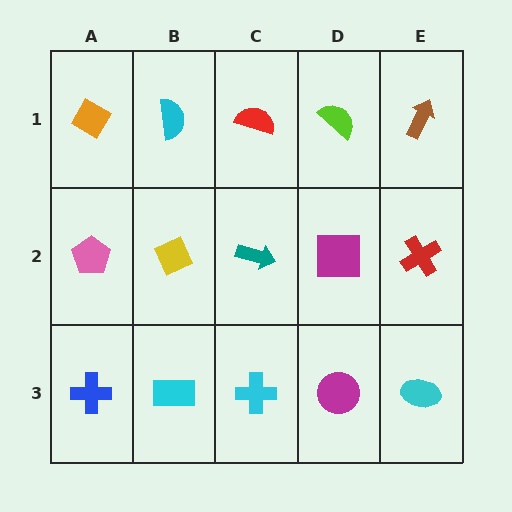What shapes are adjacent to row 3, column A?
A pink pentagon (row 2, column A), a cyan rectangle (row 3, column B).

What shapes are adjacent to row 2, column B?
A cyan semicircle (row 1, column B), a cyan rectangle (row 3, column B), a pink pentagon (row 2, column A), a teal arrow (row 2, column C).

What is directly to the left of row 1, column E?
A lime semicircle.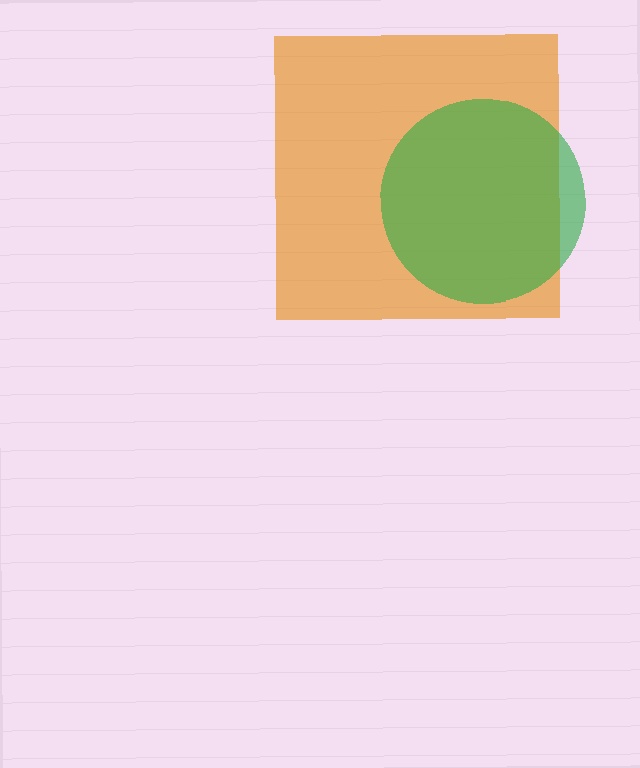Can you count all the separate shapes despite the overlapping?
Yes, there are 2 separate shapes.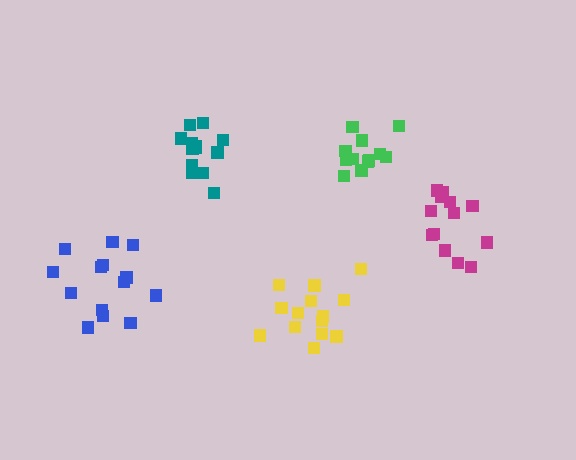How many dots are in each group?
Group 1: 14 dots, Group 2: 14 dots, Group 3: 14 dots, Group 4: 12 dots, Group 5: 13 dots (67 total).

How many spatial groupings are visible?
There are 5 spatial groupings.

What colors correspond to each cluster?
The clusters are colored: teal, blue, yellow, green, magenta.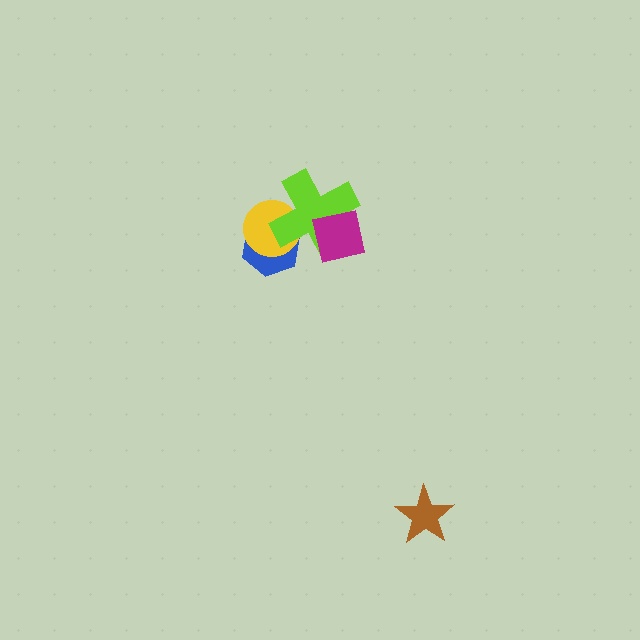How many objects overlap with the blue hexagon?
2 objects overlap with the blue hexagon.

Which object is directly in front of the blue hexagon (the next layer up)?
The yellow circle is directly in front of the blue hexagon.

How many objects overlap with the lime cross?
3 objects overlap with the lime cross.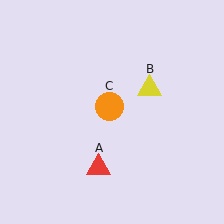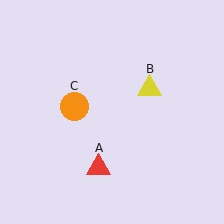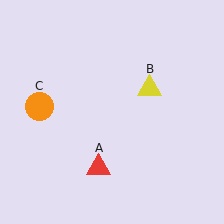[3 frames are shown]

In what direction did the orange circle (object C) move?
The orange circle (object C) moved left.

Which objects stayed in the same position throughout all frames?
Red triangle (object A) and yellow triangle (object B) remained stationary.